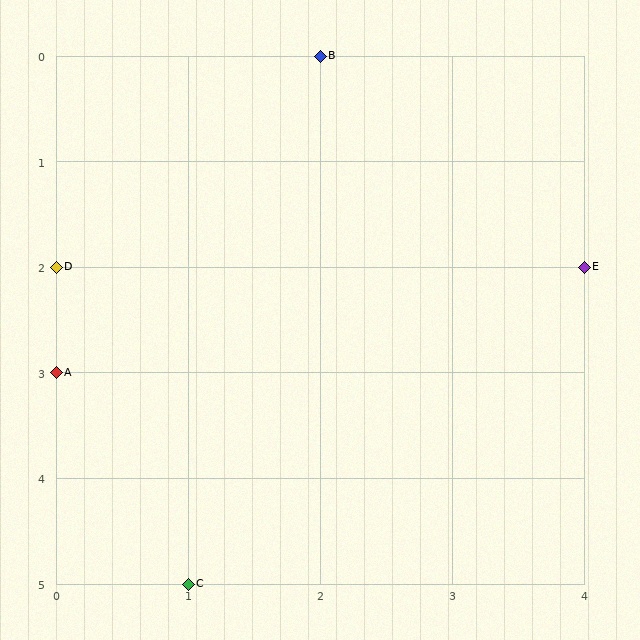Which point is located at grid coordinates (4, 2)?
Point E is at (4, 2).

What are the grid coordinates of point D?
Point D is at grid coordinates (0, 2).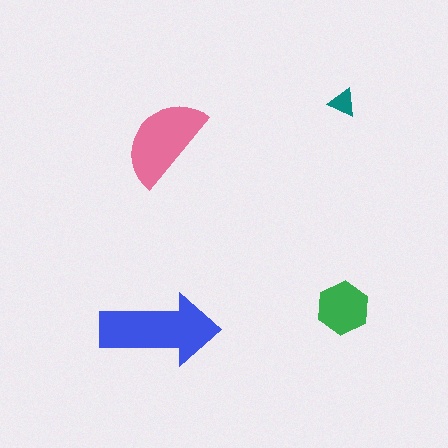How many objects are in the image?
There are 4 objects in the image.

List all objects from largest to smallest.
The blue arrow, the pink semicircle, the green hexagon, the teal triangle.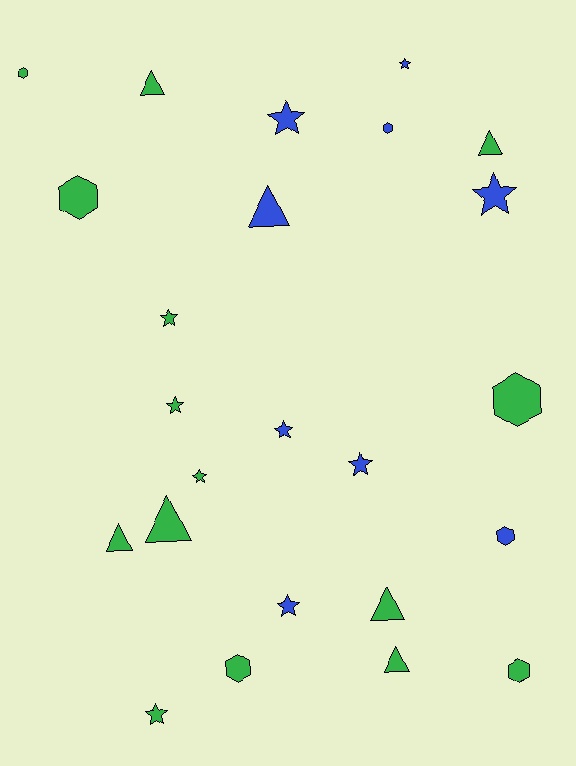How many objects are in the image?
There are 24 objects.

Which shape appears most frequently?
Star, with 10 objects.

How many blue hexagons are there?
There are 2 blue hexagons.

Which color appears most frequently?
Green, with 15 objects.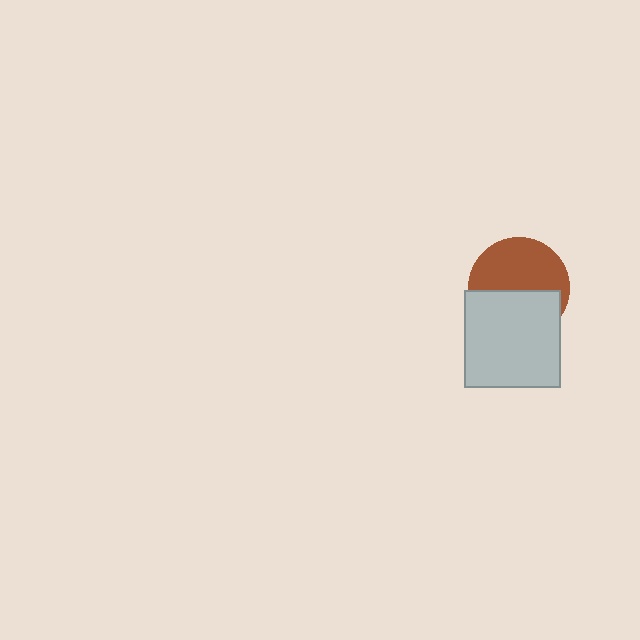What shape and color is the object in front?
The object in front is a light gray square.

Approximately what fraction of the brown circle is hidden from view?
Roughly 46% of the brown circle is hidden behind the light gray square.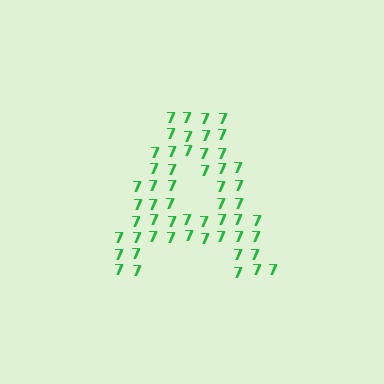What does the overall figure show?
The overall figure shows the letter A.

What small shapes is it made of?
It is made of small digit 7's.